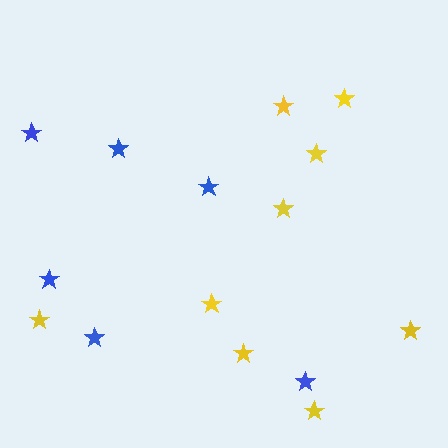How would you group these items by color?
There are 2 groups: one group of yellow stars (9) and one group of blue stars (6).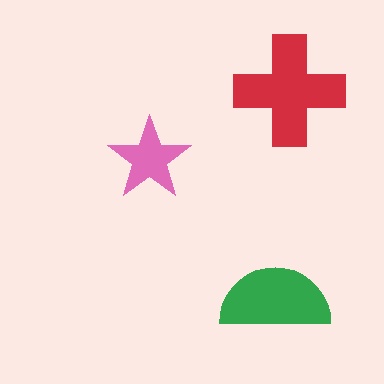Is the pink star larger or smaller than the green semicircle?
Smaller.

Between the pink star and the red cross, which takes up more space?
The red cross.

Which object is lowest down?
The green semicircle is bottommost.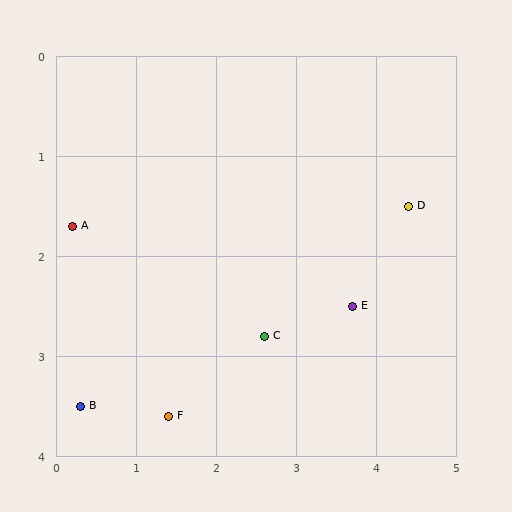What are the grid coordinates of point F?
Point F is at approximately (1.4, 3.6).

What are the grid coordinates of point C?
Point C is at approximately (2.6, 2.8).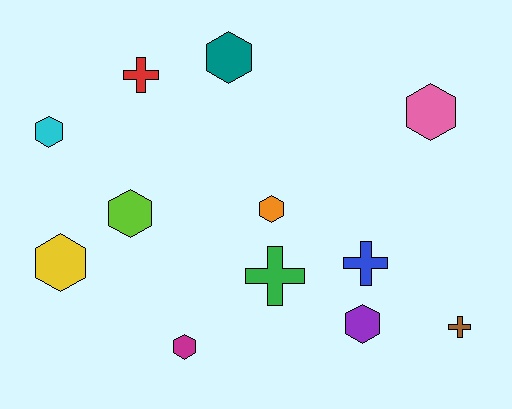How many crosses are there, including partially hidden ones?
There are 4 crosses.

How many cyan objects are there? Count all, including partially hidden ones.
There is 1 cyan object.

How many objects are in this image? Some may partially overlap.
There are 12 objects.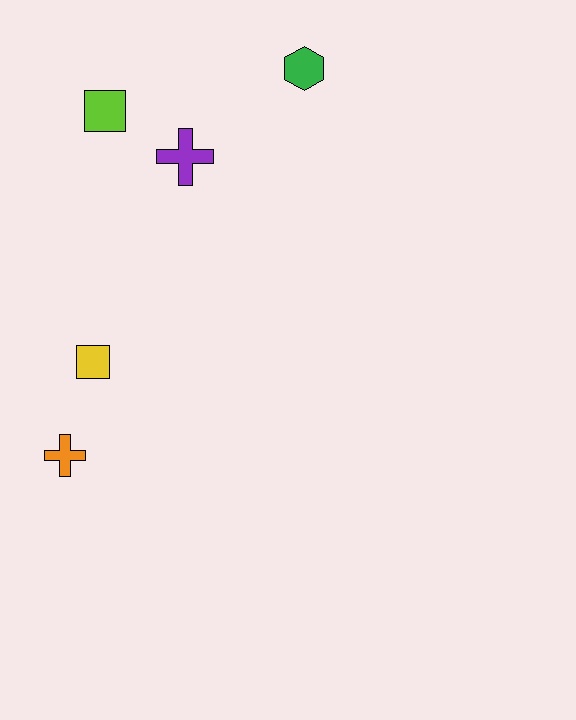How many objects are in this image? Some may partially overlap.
There are 5 objects.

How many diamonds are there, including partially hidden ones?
There are no diamonds.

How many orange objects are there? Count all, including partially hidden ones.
There is 1 orange object.